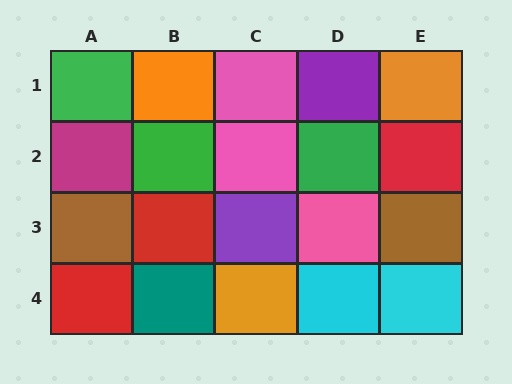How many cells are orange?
3 cells are orange.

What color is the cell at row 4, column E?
Cyan.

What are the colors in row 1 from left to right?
Green, orange, pink, purple, orange.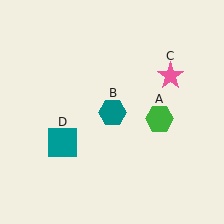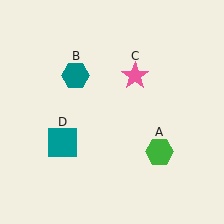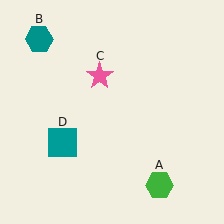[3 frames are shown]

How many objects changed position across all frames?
3 objects changed position: green hexagon (object A), teal hexagon (object B), pink star (object C).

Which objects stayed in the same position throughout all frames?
Teal square (object D) remained stationary.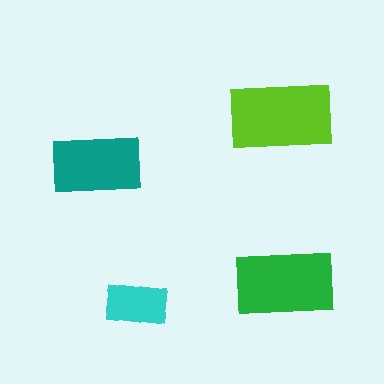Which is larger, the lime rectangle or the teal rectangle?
The lime one.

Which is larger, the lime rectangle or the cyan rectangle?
The lime one.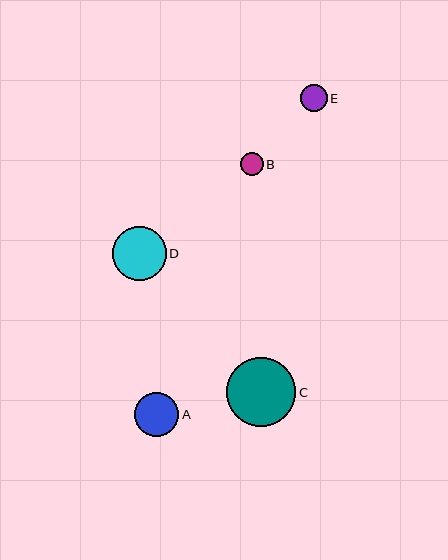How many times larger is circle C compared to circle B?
Circle C is approximately 3.0 times the size of circle B.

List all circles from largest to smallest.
From largest to smallest: C, D, A, E, B.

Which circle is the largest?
Circle C is the largest with a size of approximately 69 pixels.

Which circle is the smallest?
Circle B is the smallest with a size of approximately 23 pixels.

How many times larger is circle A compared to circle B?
Circle A is approximately 1.9 times the size of circle B.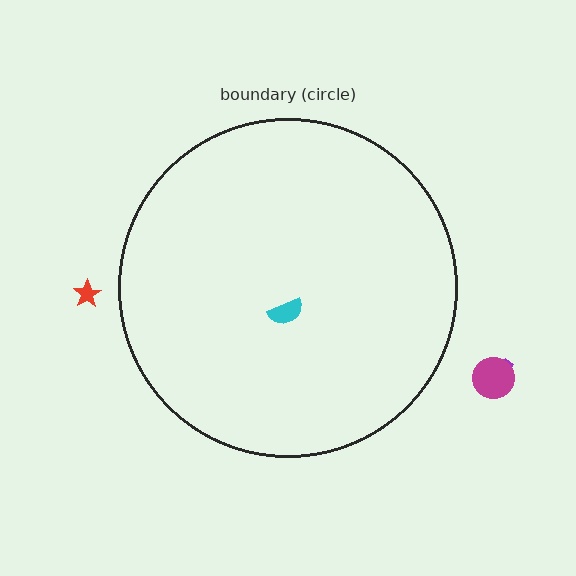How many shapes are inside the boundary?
1 inside, 3 outside.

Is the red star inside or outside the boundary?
Outside.